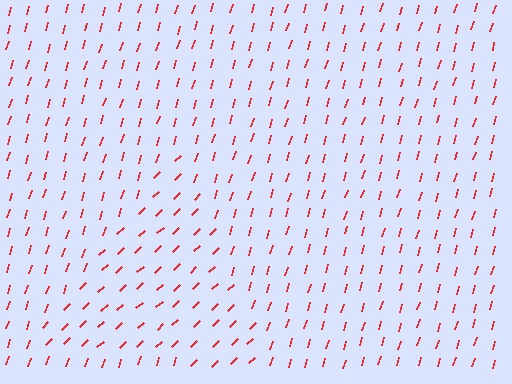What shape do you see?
I see a triangle.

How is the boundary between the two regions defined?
The boundary is defined purely by a change in line orientation (approximately 30 degrees difference). All lines are the same color and thickness.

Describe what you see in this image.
The image is filled with small red line segments. A triangle region in the image has lines oriented differently from the surrounding lines, creating a visible texture boundary.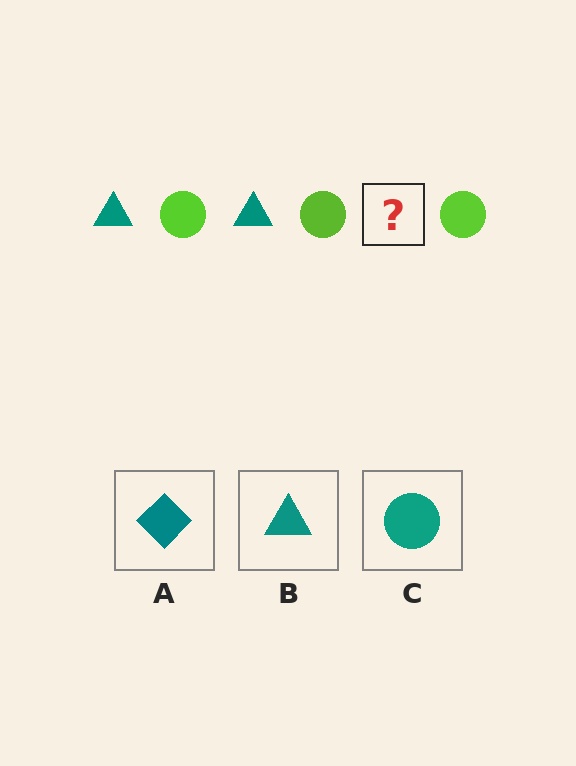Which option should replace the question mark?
Option B.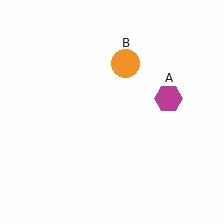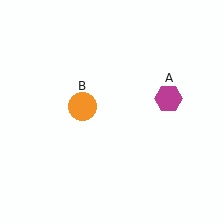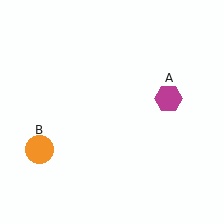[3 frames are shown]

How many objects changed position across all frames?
1 object changed position: orange circle (object B).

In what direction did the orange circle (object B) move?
The orange circle (object B) moved down and to the left.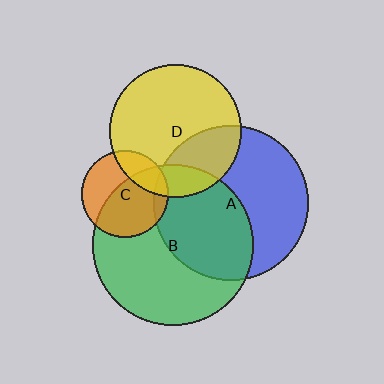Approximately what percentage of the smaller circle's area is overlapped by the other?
Approximately 60%.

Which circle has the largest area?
Circle B (green).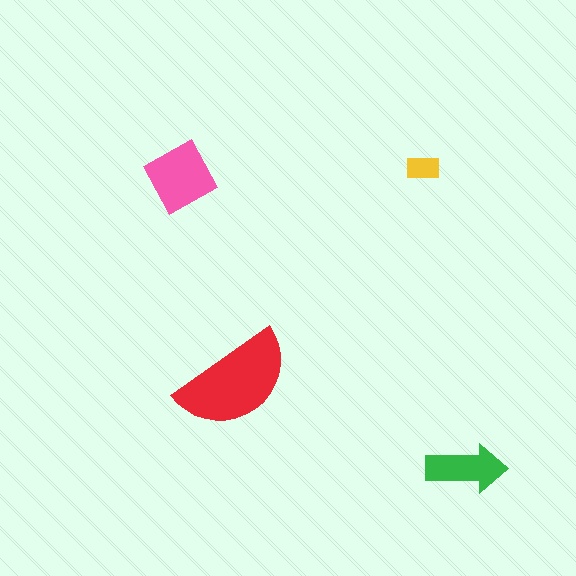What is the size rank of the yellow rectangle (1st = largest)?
4th.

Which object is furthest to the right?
The green arrow is rightmost.